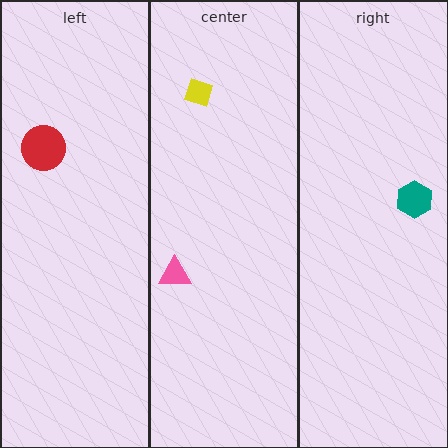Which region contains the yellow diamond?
The center region.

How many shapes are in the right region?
1.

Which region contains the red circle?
The left region.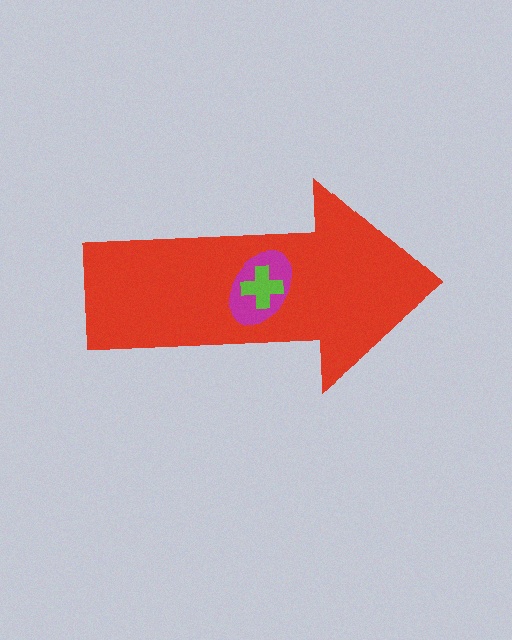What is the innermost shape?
The lime cross.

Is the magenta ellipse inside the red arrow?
Yes.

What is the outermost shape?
The red arrow.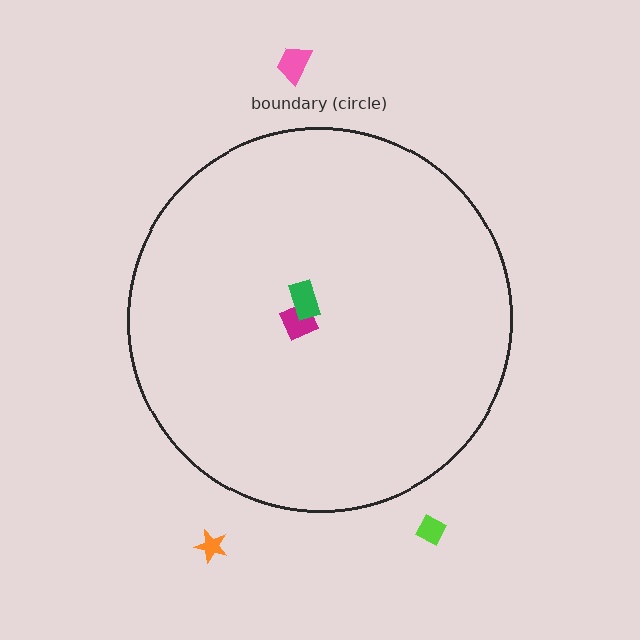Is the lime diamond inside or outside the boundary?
Outside.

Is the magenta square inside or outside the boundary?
Inside.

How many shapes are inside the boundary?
2 inside, 3 outside.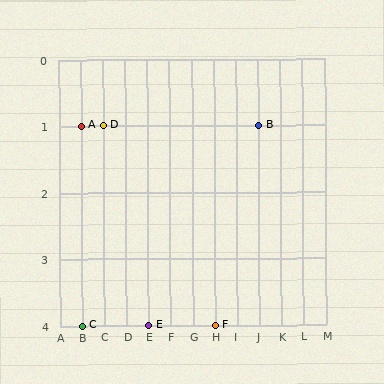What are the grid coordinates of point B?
Point B is at grid coordinates (J, 1).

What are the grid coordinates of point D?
Point D is at grid coordinates (C, 1).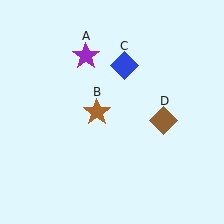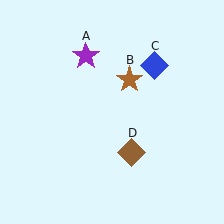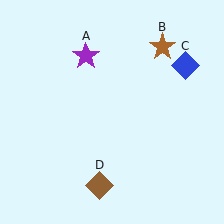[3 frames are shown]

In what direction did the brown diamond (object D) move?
The brown diamond (object D) moved down and to the left.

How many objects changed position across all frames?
3 objects changed position: brown star (object B), blue diamond (object C), brown diamond (object D).